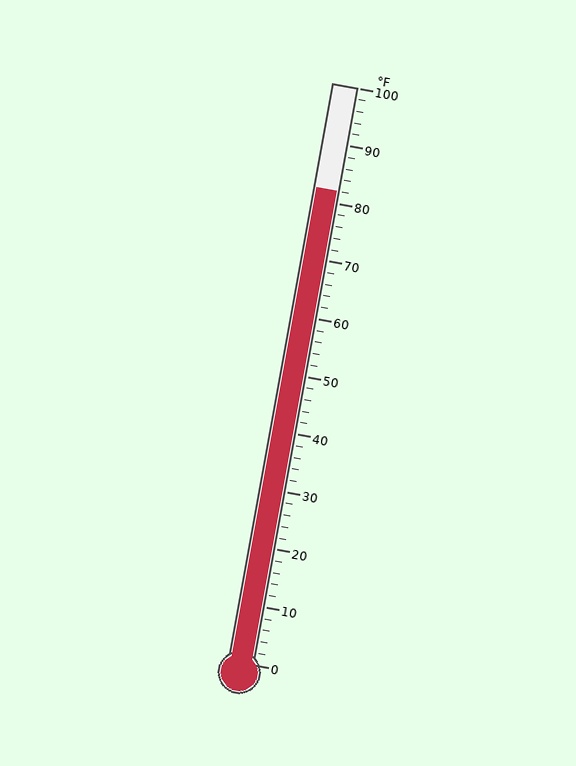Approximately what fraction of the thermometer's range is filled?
The thermometer is filled to approximately 80% of its range.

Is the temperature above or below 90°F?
The temperature is below 90°F.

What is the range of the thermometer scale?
The thermometer scale ranges from 0°F to 100°F.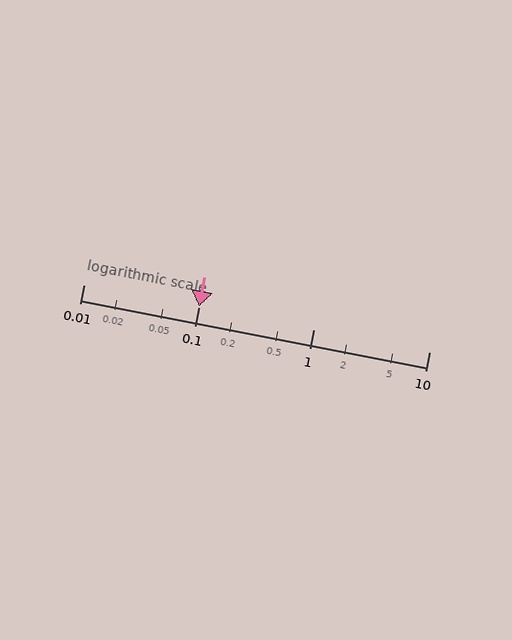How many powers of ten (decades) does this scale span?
The scale spans 3 decades, from 0.01 to 10.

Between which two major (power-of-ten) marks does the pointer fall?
The pointer is between 0.1 and 1.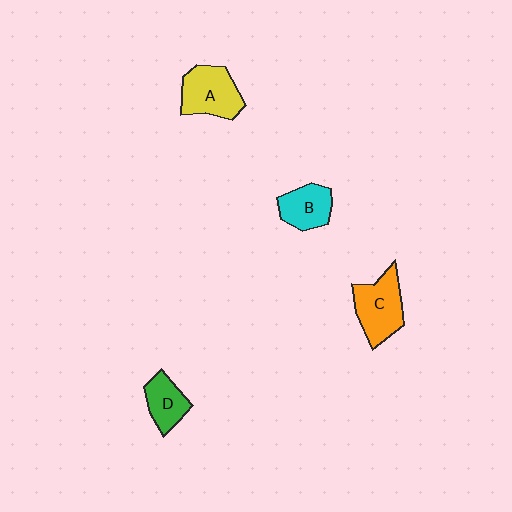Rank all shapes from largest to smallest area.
From largest to smallest: C (orange), A (yellow), B (cyan), D (green).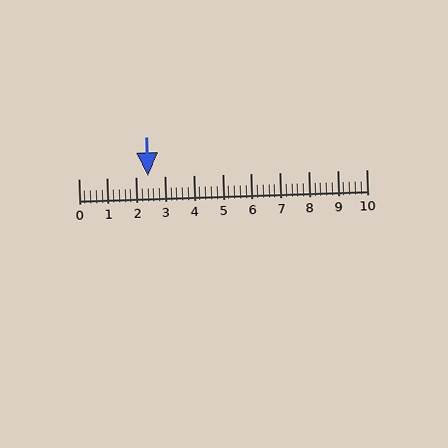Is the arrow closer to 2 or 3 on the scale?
The arrow is closer to 2.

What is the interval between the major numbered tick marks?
The major tick marks are spaced 1 units apart.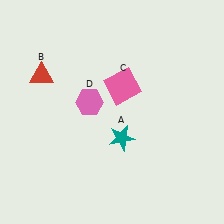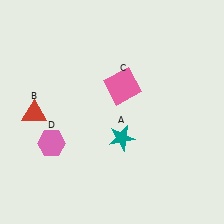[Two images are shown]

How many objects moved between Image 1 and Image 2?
2 objects moved between the two images.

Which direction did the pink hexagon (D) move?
The pink hexagon (D) moved down.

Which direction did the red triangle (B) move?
The red triangle (B) moved down.